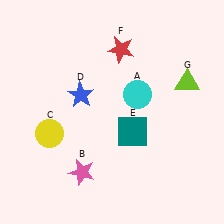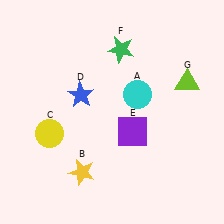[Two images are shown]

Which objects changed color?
B changed from pink to yellow. E changed from teal to purple. F changed from red to green.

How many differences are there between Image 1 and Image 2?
There are 3 differences between the two images.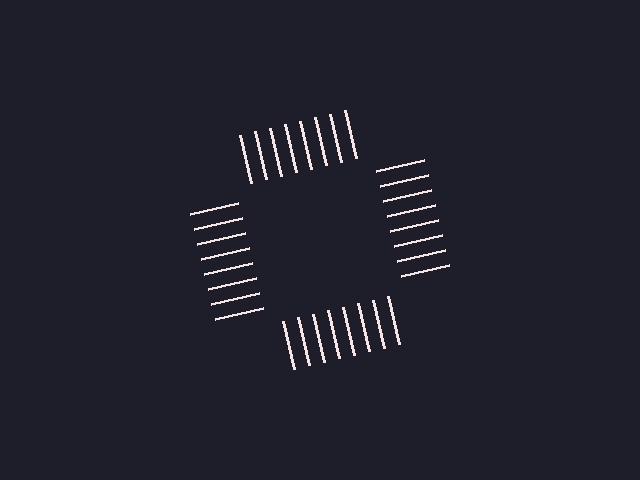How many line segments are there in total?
32 — 8 along each of the 4 edges.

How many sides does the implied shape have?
4 sides — the line-ends trace a square.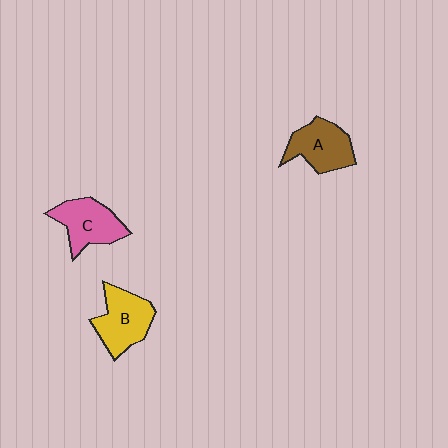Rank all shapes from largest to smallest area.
From largest to smallest: B (yellow), C (pink), A (brown).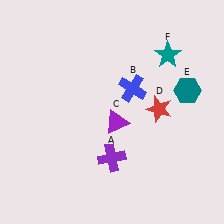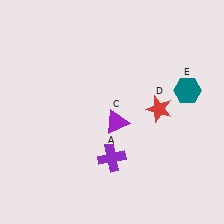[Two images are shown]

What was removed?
The teal star (F), the blue cross (B) were removed in Image 2.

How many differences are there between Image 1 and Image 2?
There are 2 differences between the two images.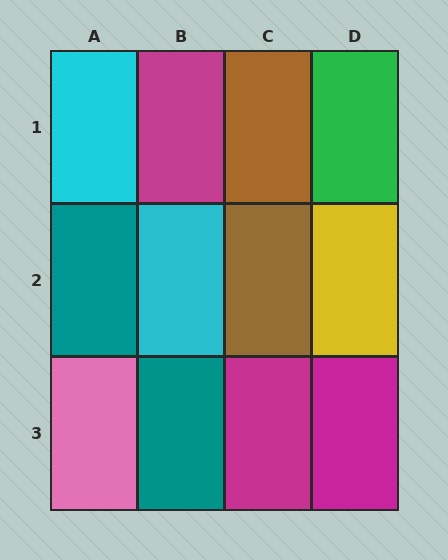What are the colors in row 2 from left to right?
Teal, cyan, brown, yellow.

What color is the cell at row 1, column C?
Brown.